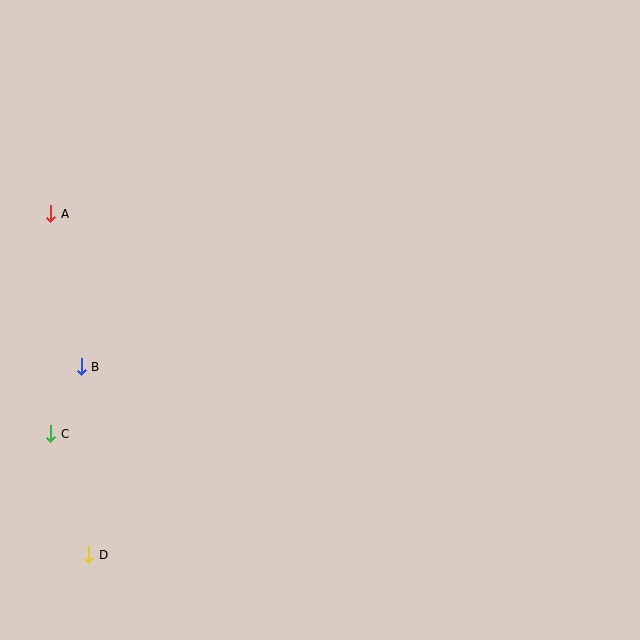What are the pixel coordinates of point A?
Point A is at (51, 214).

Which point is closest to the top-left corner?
Point A is closest to the top-left corner.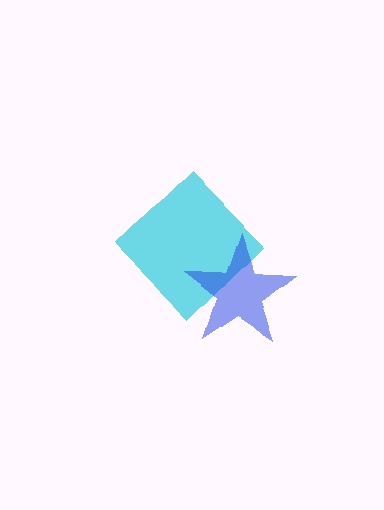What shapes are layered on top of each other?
The layered shapes are: a cyan diamond, a blue star.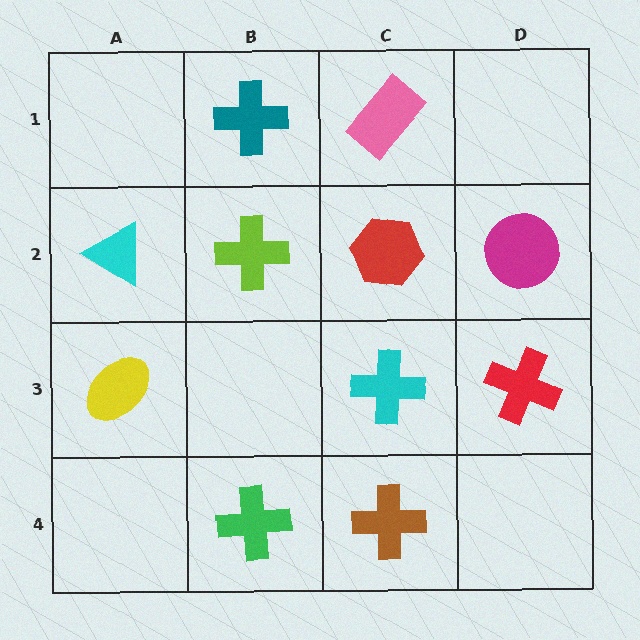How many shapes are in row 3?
3 shapes.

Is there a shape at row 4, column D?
No, that cell is empty.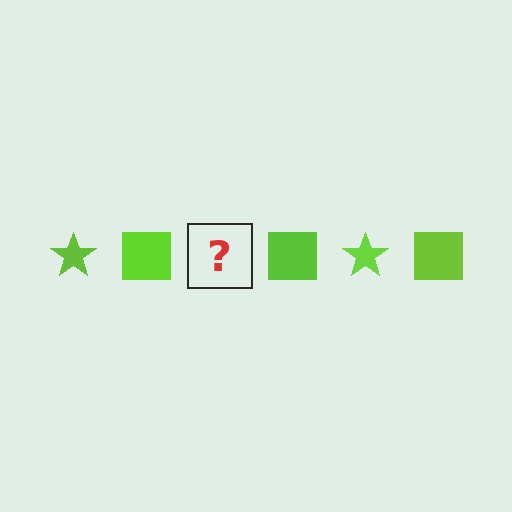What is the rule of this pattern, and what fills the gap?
The rule is that the pattern cycles through star, square shapes in lime. The gap should be filled with a lime star.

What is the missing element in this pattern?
The missing element is a lime star.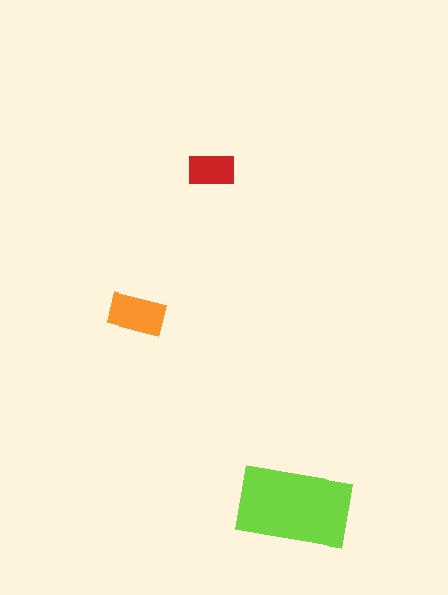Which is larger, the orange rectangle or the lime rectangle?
The lime one.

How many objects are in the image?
There are 3 objects in the image.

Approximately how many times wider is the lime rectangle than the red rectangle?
About 2.5 times wider.